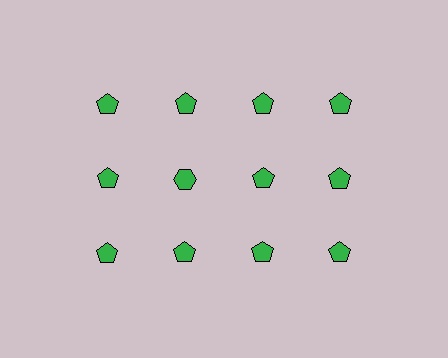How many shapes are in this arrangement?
There are 12 shapes arranged in a grid pattern.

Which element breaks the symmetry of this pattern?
The green hexagon in the second row, second from left column breaks the symmetry. All other shapes are green pentagons.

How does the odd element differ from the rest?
It has a different shape: hexagon instead of pentagon.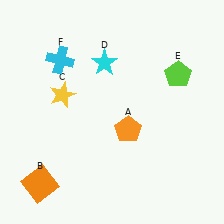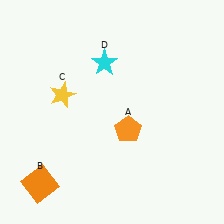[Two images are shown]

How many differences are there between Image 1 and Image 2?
There are 2 differences between the two images.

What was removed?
The cyan cross (F), the lime pentagon (E) were removed in Image 2.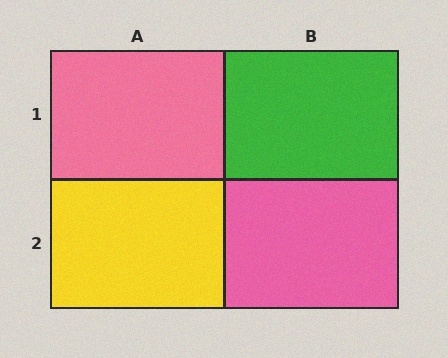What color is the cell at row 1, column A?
Pink.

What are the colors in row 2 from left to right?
Yellow, pink.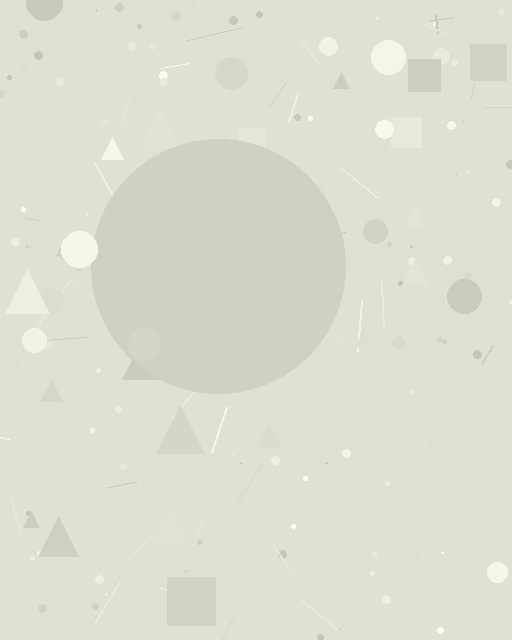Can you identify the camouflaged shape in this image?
The camouflaged shape is a circle.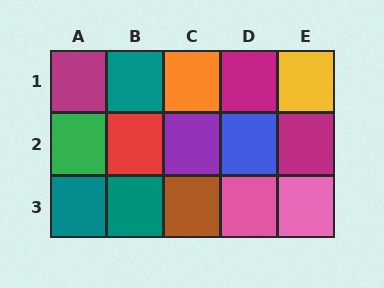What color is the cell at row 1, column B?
Teal.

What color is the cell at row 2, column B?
Red.